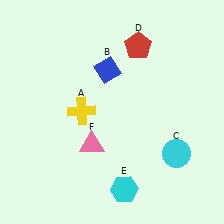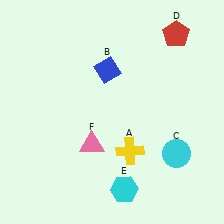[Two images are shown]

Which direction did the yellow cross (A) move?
The yellow cross (A) moved right.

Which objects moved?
The objects that moved are: the yellow cross (A), the red pentagon (D).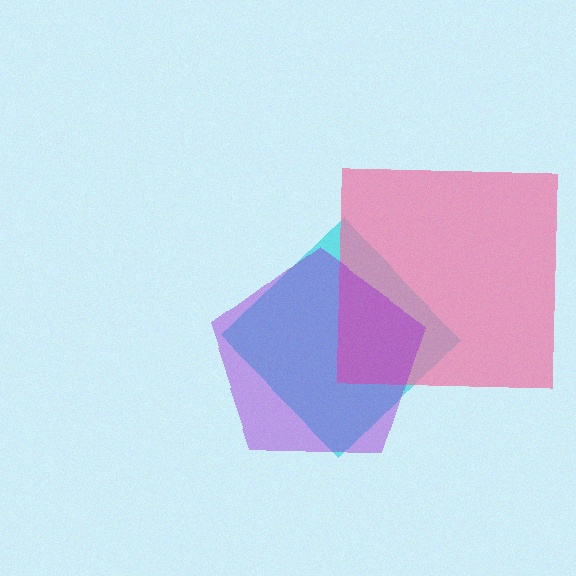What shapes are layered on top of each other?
The layered shapes are: a cyan diamond, a pink square, a purple pentagon.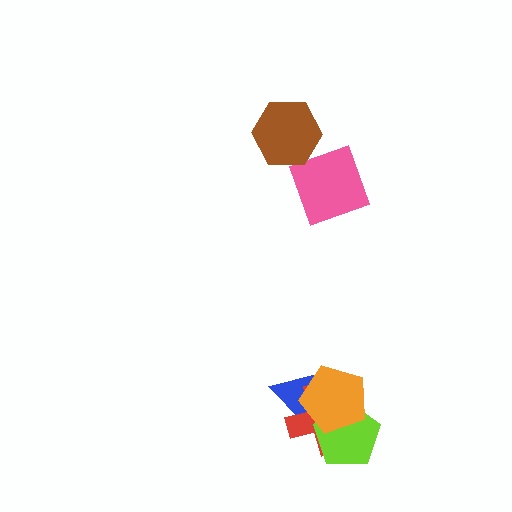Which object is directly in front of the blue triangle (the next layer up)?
The red cross is directly in front of the blue triangle.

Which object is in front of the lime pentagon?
The orange pentagon is in front of the lime pentagon.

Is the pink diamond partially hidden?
Yes, it is partially covered by another shape.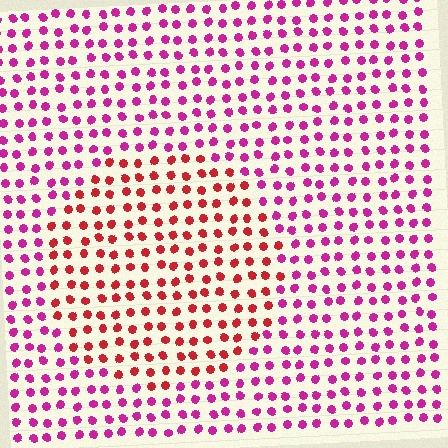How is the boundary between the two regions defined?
The boundary is defined purely by a slight shift in hue (about 40 degrees). Spacing, size, and orientation are identical on both sides.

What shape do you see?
I see a circle.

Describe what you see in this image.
The image is filled with small magenta elements in a uniform arrangement. A circle-shaped region is visible where the elements are tinted to a slightly different hue, forming a subtle color boundary.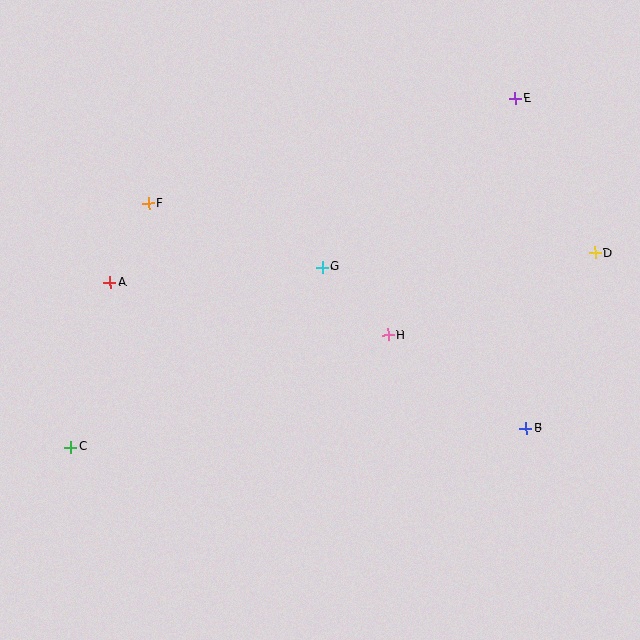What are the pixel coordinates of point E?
Point E is at (515, 99).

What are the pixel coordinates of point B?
Point B is at (526, 428).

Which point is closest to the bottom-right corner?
Point B is closest to the bottom-right corner.